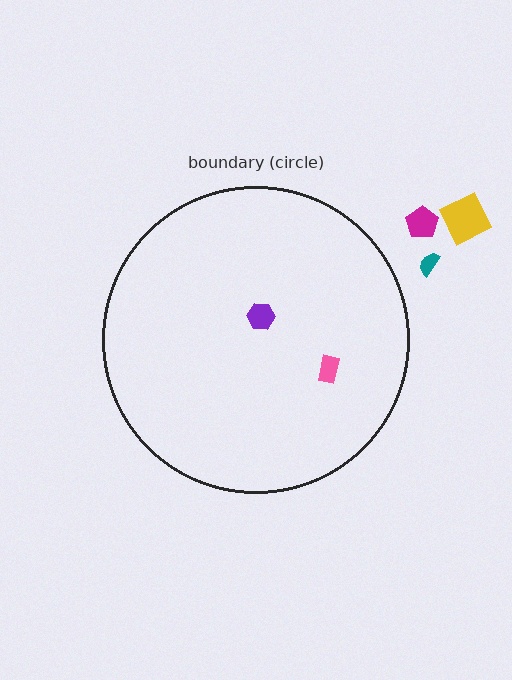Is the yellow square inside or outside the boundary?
Outside.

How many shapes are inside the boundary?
2 inside, 3 outside.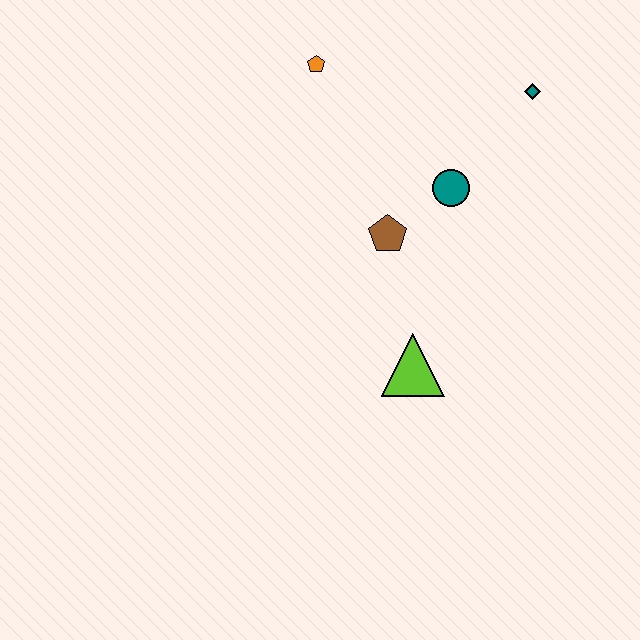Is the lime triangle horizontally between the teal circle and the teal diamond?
No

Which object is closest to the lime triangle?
The brown pentagon is closest to the lime triangle.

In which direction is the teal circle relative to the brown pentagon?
The teal circle is to the right of the brown pentagon.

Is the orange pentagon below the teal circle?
No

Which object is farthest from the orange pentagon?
The lime triangle is farthest from the orange pentagon.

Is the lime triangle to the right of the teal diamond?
No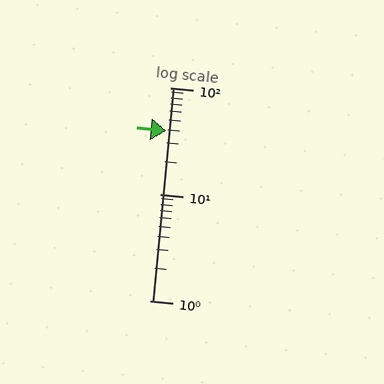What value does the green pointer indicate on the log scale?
The pointer indicates approximately 39.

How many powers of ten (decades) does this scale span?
The scale spans 2 decades, from 1 to 100.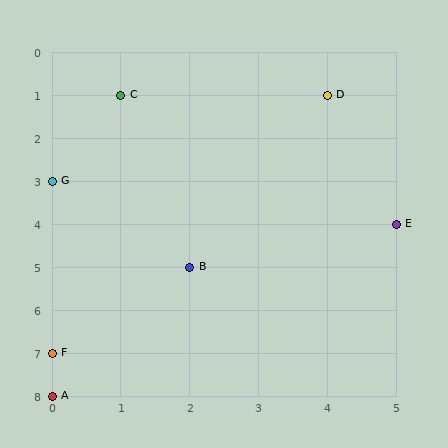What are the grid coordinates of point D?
Point D is at grid coordinates (4, 1).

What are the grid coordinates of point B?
Point B is at grid coordinates (2, 5).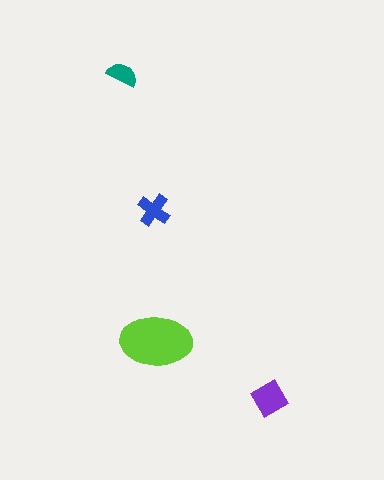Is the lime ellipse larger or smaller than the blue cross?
Larger.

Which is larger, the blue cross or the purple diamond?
The purple diamond.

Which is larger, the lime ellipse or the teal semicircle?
The lime ellipse.